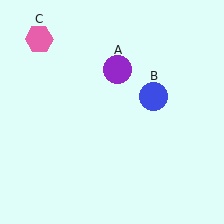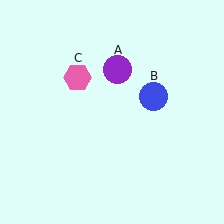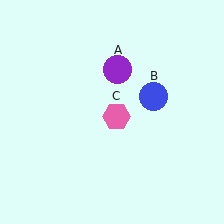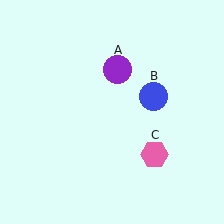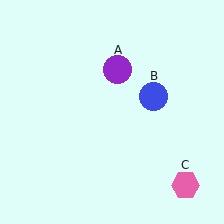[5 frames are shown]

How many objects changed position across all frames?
1 object changed position: pink hexagon (object C).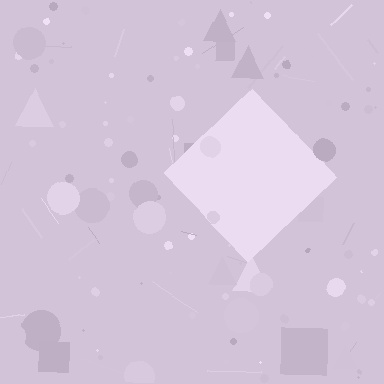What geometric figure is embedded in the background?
A diamond is embedded in the background.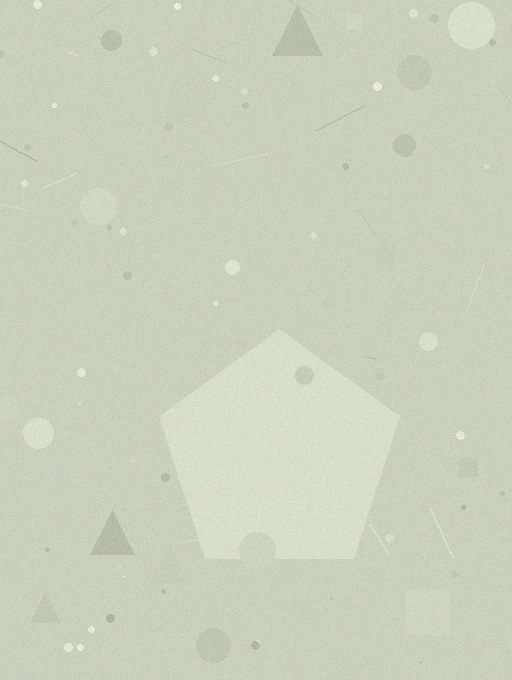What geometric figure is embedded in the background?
A pentagon is embedded in the background.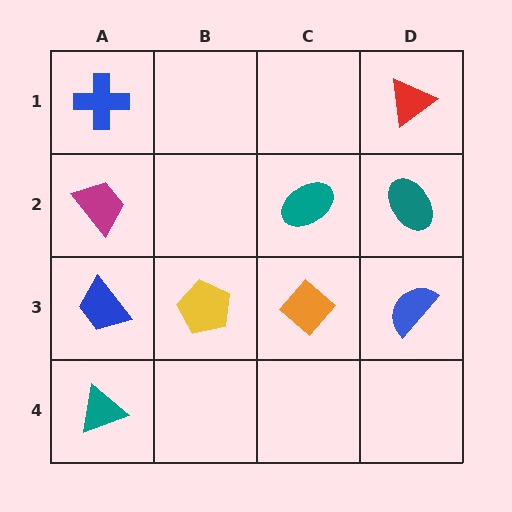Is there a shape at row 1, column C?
No, that cell is empty.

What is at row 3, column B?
A yellow pentagon.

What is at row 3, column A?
A blue trapezoid.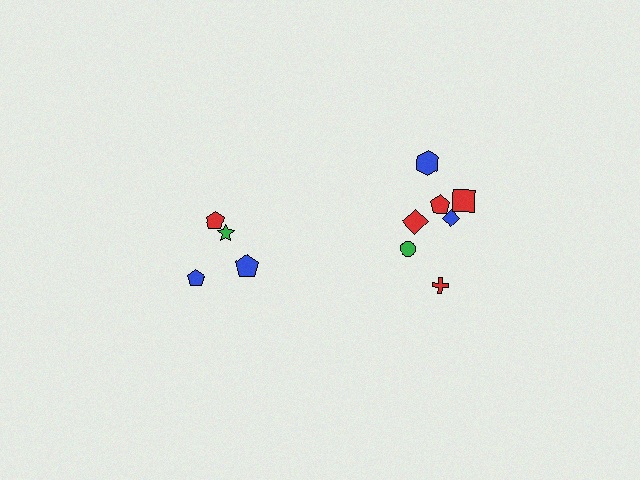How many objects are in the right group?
There are 7 objects.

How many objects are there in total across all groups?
There are 11 objects.